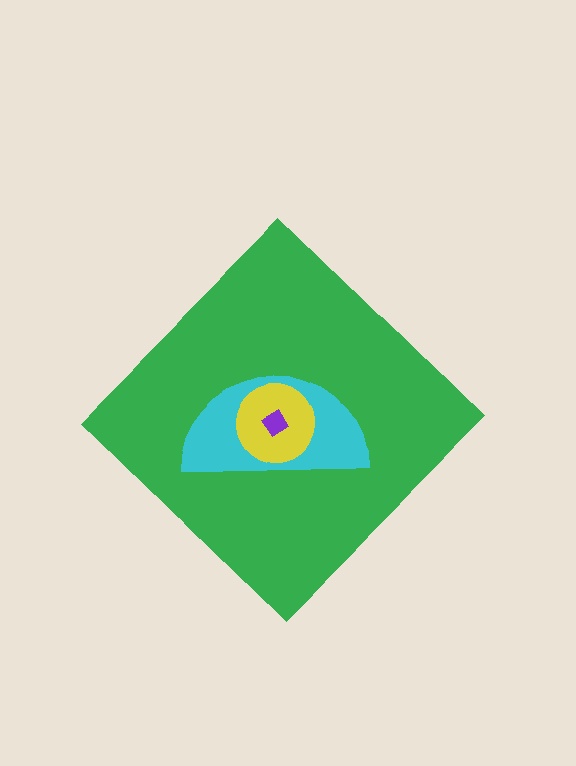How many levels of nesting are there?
4.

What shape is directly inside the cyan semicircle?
The yellow circle.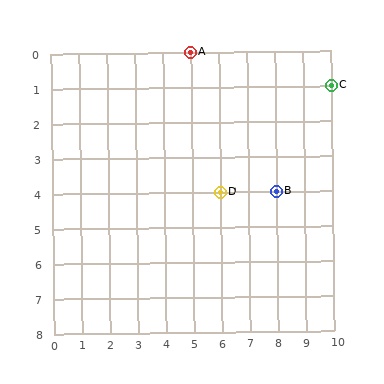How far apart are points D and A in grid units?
Points D and A are 1 column and 4 rows apart (about 4.1 grid units diagonally).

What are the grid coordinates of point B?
Point B is at grid coordinates (8, 4).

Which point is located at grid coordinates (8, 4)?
Point B is at (8, 4).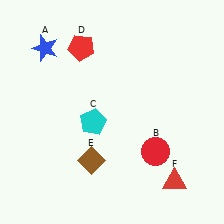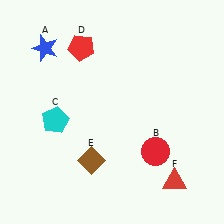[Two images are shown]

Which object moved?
The cyan pentagon (C) moved left.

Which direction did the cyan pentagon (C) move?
The cyan pentagon (C) moved left.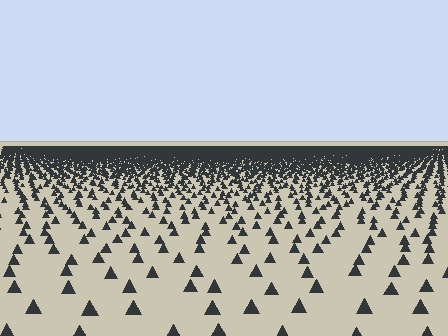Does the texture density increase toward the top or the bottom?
Density increases toward the top.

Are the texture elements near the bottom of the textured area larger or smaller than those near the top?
Larger. Near the bottom, elements are closer to the viewer and appear at a bigger on-screen size.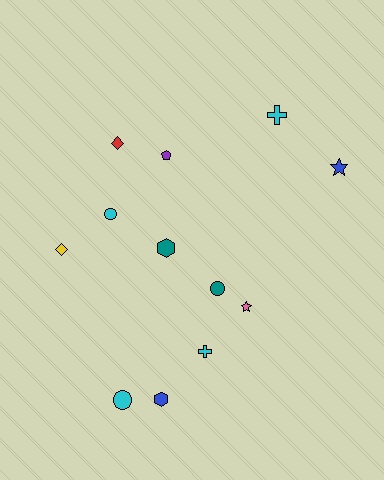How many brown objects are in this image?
There are no brown objects.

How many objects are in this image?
There are 12 objects.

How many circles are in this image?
There are 3 circles.